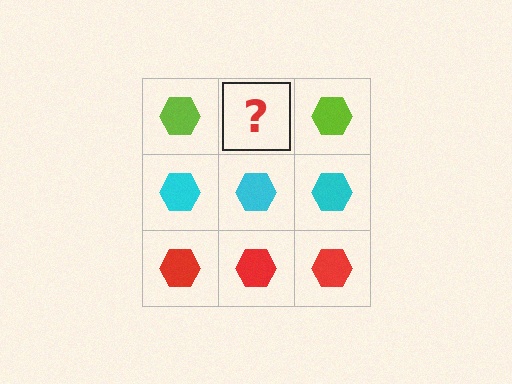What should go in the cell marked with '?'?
The missing cell should contain a lime hexagon.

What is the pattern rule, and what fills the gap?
The rule is that each row has a consistent color. The gap should be filled with a lime hexagon.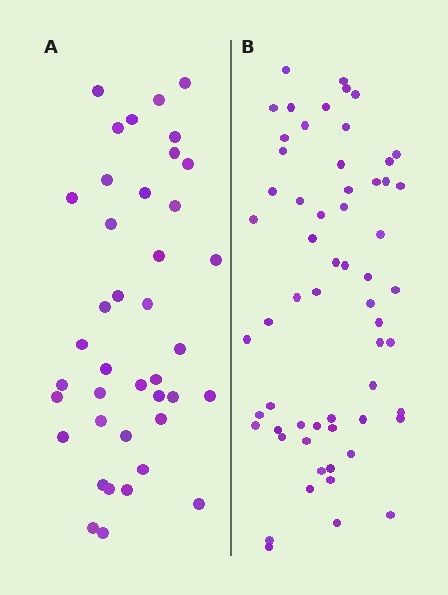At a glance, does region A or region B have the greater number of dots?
Region B (the right region) has more dots.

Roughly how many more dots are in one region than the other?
Region B has approximately 20 more dots than region A.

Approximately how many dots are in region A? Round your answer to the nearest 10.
About 40 dots.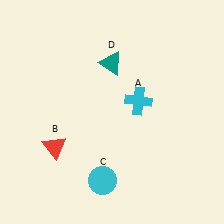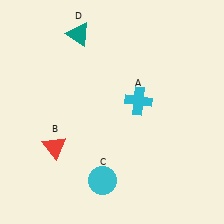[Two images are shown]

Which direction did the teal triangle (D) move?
The teal triangle (D) moved left.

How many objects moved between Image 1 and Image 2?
1 object moved between the two images.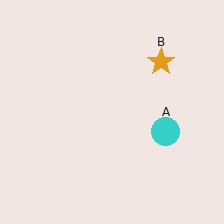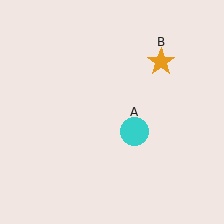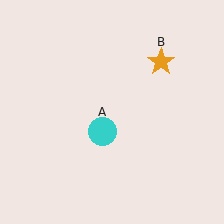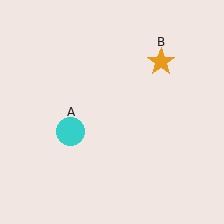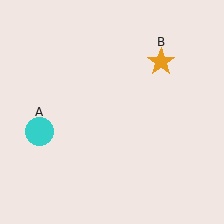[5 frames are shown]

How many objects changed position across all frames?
1 object changed position: cyan circle (object A).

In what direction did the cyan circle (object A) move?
The cyan circle (object A) moved left.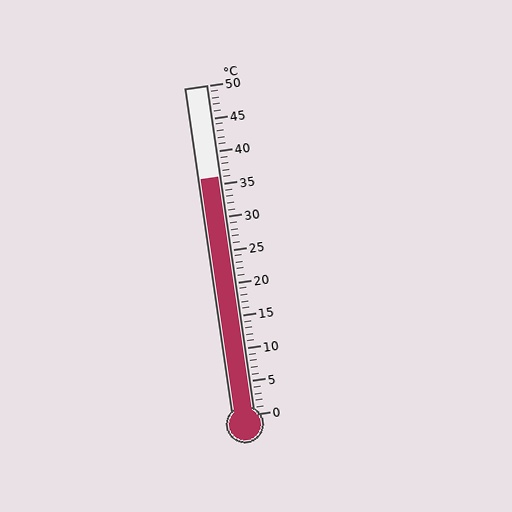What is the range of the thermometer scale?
The thermometer scale ranges from 0°C to 50°C.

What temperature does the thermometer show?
The thermometer shows approximately 36°C.